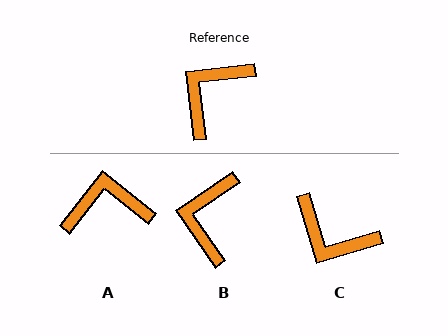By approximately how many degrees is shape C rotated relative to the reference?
Approximately 100 degrees counter-clockwise.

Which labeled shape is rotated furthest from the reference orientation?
C, about 100 degrees away.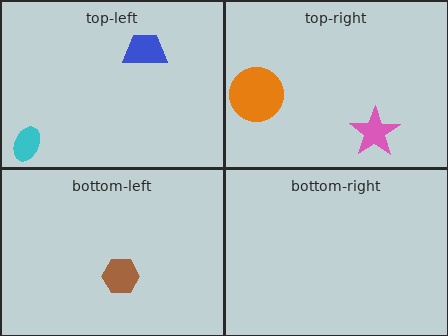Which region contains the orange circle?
The top-right region.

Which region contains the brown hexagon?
The bottom-left region.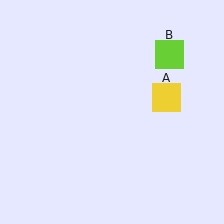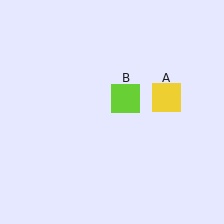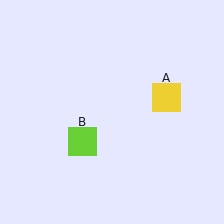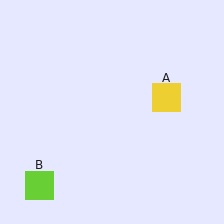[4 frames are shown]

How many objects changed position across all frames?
1 object changed position: lime square (object B).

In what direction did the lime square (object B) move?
The lime square (object B) moved down and to the left.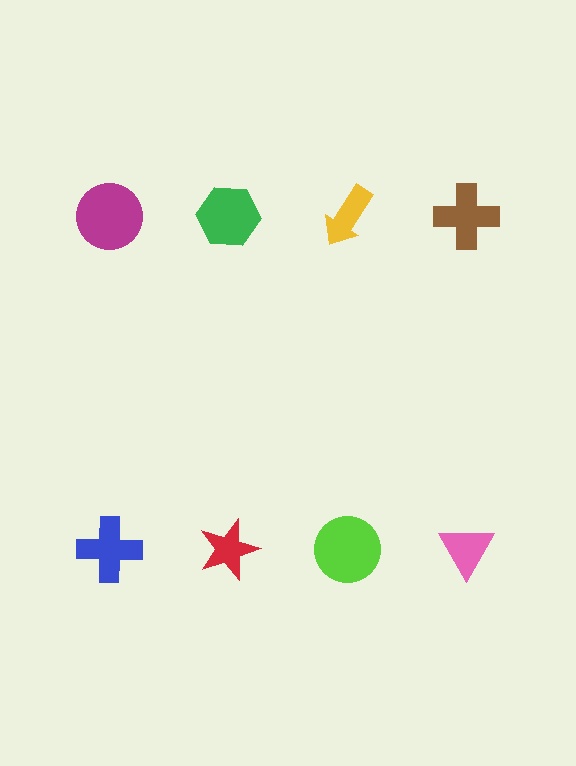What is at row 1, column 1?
A magenta circle.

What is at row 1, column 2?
A green hexagon.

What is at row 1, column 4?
A brown cross.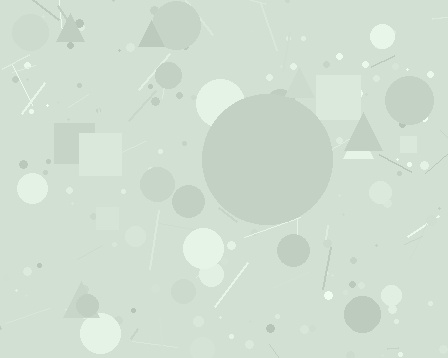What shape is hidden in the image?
A circle is hidden in the image.